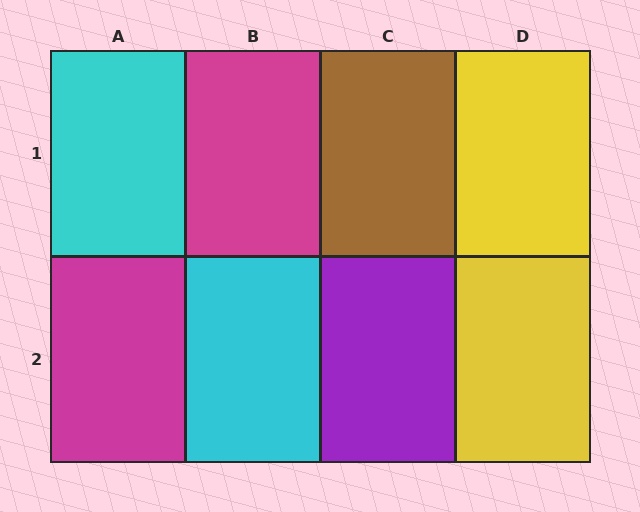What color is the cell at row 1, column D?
Yellow.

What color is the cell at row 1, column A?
Cyan.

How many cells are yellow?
2 cells are yellow.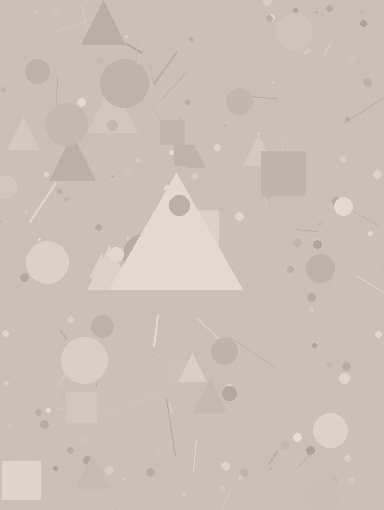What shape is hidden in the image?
A triangle is hidden in the image.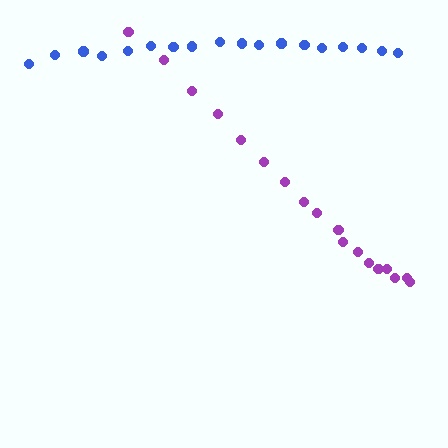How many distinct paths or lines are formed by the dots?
There are 2 distinct paths.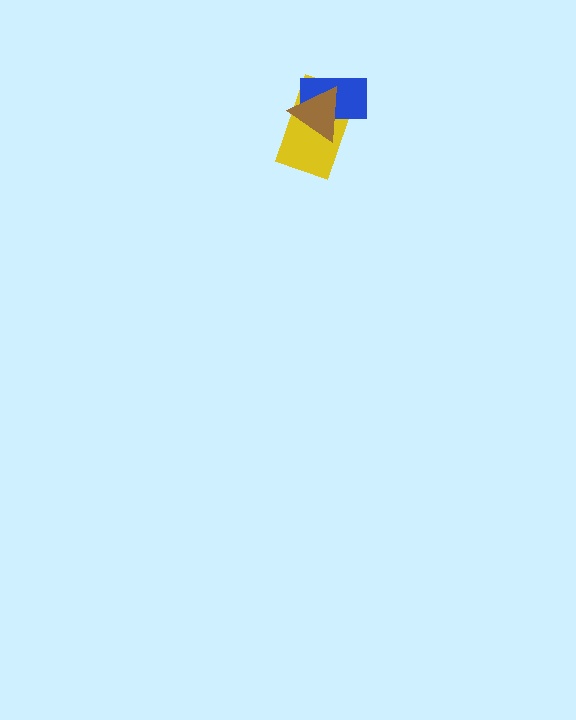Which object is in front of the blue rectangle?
The brown triangle is in front of the blue rectangle.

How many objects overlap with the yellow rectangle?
2 objects overlap with the yellow rectangle.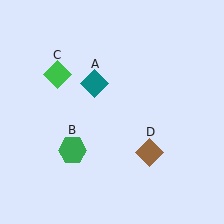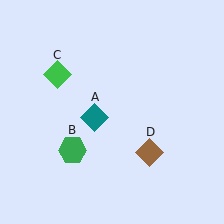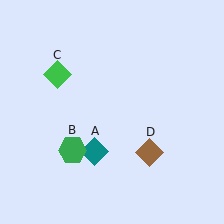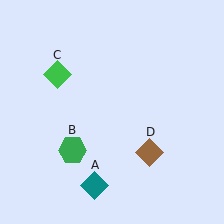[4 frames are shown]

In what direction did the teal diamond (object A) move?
The teal diamond (object A) moved down.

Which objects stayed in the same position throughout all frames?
Green hexagon (object B) and green diamond (object C) and brown diamond (object D) remained stationary.